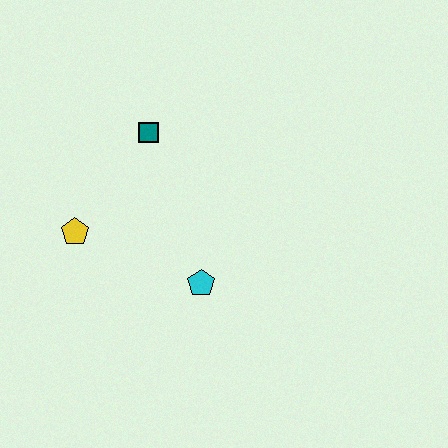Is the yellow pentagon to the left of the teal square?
Yes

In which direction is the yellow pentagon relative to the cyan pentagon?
The yellow pentagon is to the left of the cyan pentagon.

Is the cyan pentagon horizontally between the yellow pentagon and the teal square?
No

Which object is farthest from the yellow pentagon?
The cyan pentagon is farthest from the yellow pentagon.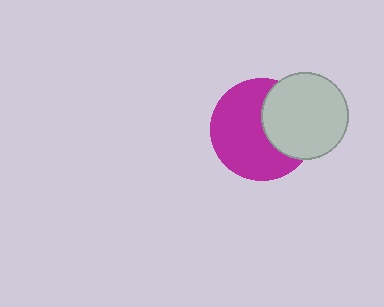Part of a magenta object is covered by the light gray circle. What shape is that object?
It is a circle.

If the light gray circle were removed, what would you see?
You would see the complete magenta circle.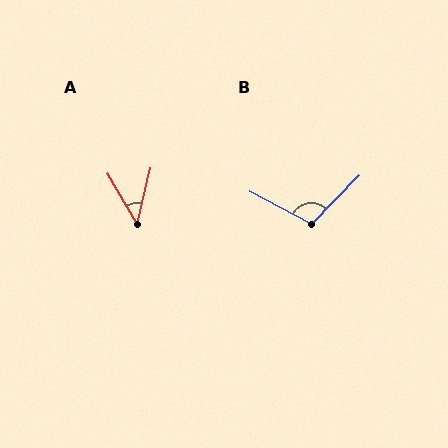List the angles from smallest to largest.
A (43°), B (106°).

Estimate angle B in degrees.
Approximately 106 degrees.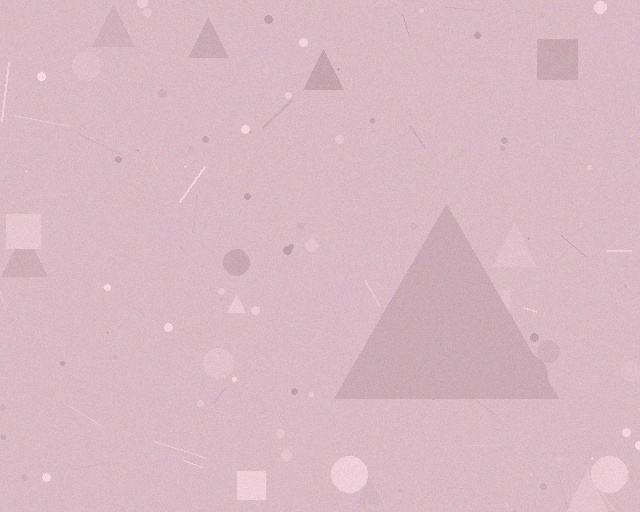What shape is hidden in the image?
A triangle is hidden in the image.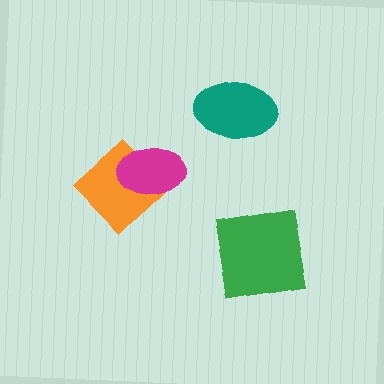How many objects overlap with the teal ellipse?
0 objects overlap with the teal ellipse.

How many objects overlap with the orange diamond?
1 object overlaps with the orange diamond.